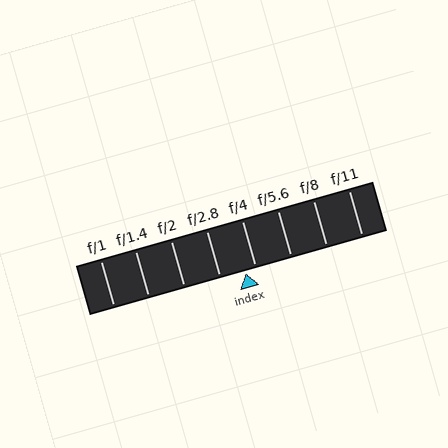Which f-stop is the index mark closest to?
The index mark is closest to f/4.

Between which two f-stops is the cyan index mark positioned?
The index mark is between f/2.8 and f/4.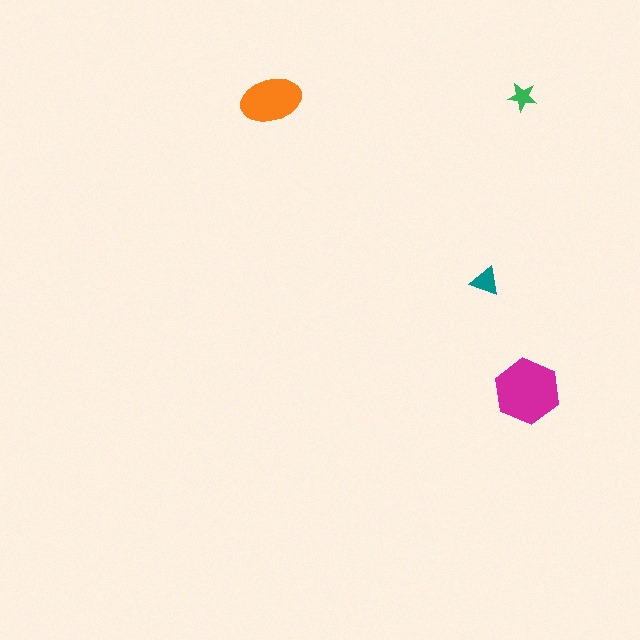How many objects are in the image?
There are 4 objects in the image.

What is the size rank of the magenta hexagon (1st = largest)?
1st.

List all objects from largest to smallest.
The magenta hexagon, the orange ellipse, the teal triangle, the green star.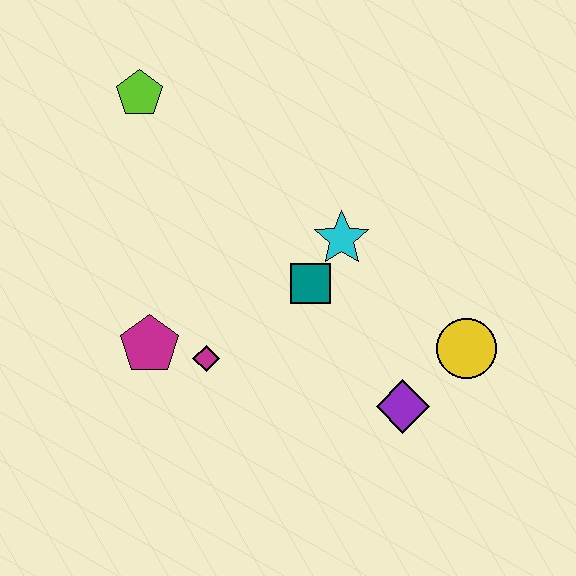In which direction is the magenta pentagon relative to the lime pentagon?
The magenta pentagon is below the lime pentagon.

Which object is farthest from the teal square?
The lime pentagon is farthest from the teal square.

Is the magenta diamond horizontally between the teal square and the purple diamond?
No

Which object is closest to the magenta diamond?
The magenta pentagon is closest to the magenta diamond.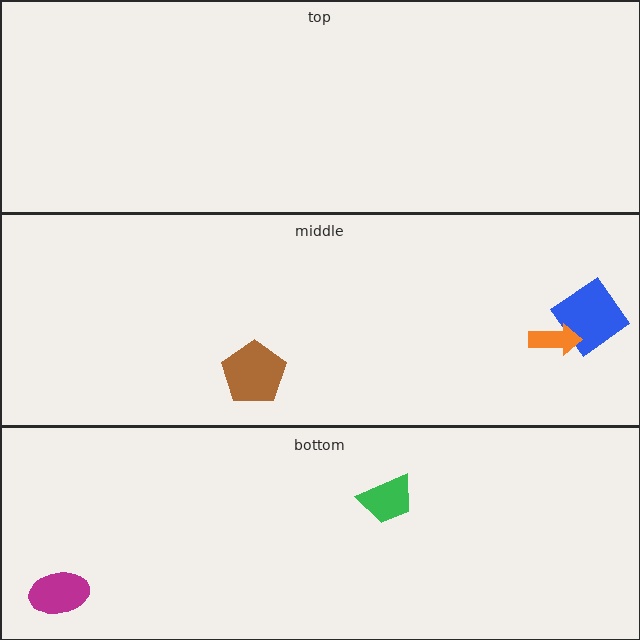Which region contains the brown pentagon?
The middle region.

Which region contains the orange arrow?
The middle region.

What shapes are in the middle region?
The brown pentagon, the blue diamond, the orange arrow.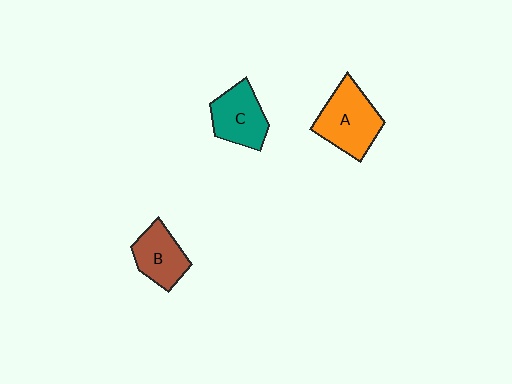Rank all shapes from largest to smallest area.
From largest to smallest: A (orange), C (teal), B (brown).